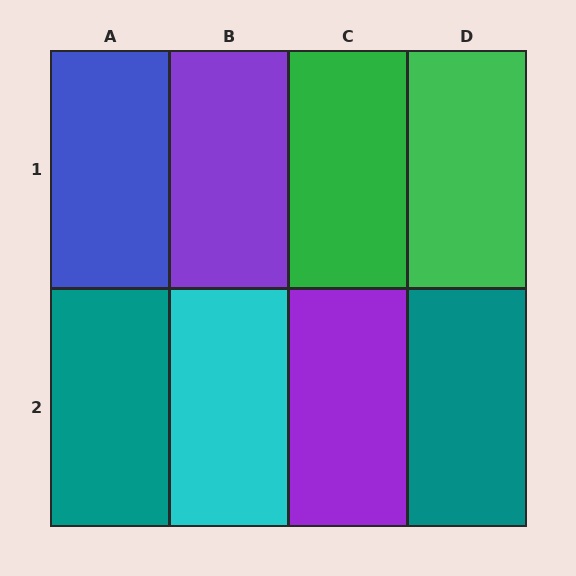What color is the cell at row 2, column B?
Cyan.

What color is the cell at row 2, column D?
Teal.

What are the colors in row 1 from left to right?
Blue, purple, green, green.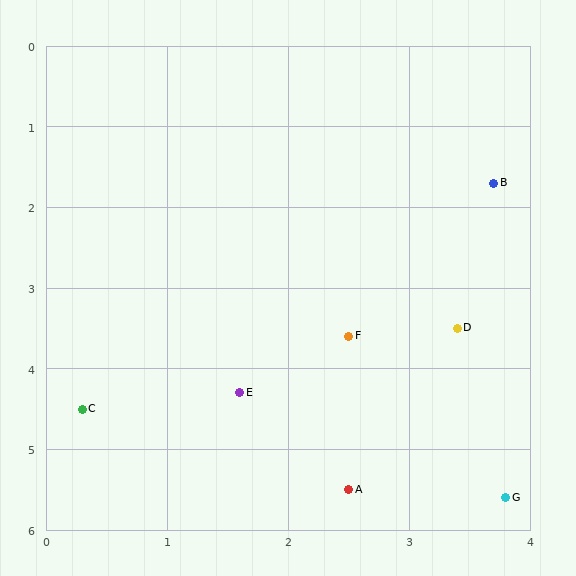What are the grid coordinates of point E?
Point E is at approximately (1.6, 4.3).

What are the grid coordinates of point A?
Point A is at approximately (2.5, 5.5).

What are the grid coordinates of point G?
Point G is at approximately (3.8, 5.6).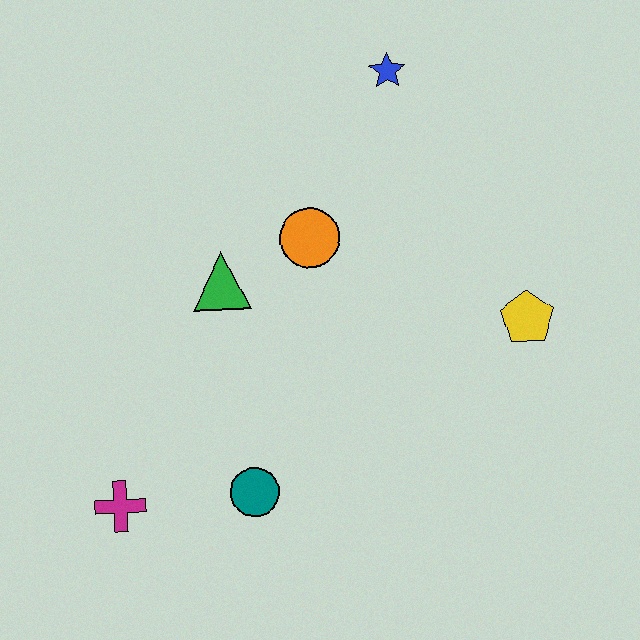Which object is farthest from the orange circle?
The magenta cross is farthest from the orange circle.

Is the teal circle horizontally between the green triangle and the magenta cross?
No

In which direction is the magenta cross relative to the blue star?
The magenta cross is below the blue star.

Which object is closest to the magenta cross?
The teal circle is closest to the magenta cross.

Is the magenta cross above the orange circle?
No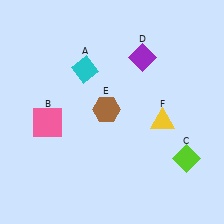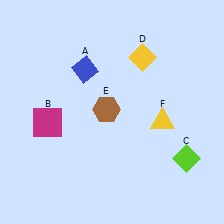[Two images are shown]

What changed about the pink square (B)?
In Image 1, B is pink. In Image 2, it changed to magenta.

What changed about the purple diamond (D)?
In Image 1, D is purple. In Image 2, it changed to yellow.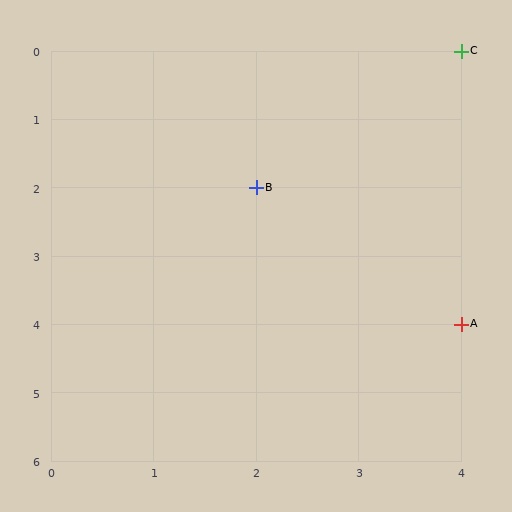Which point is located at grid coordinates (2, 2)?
Point B is at (2, 2).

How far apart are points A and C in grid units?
Points A and C are 4 rows apart.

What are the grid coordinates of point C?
Point C is at grid coordinates (4, 0).